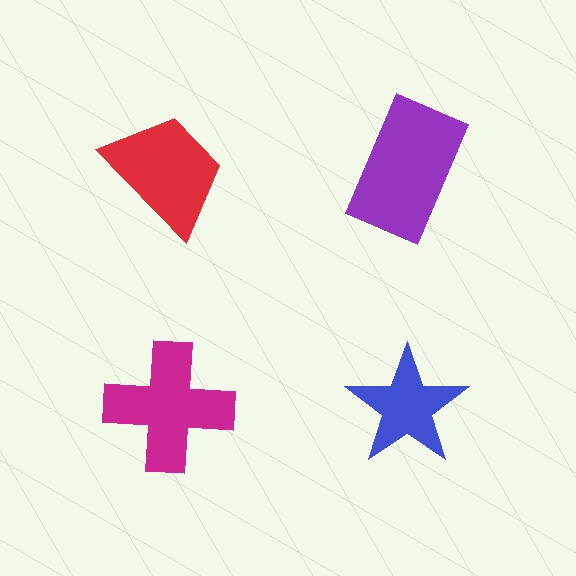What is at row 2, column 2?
A blue star.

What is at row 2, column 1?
A magenta cross.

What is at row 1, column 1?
A red trapezoid.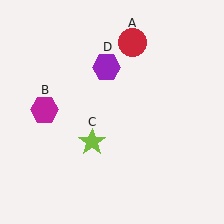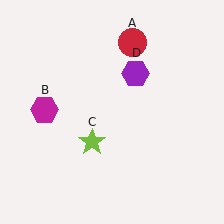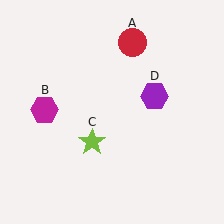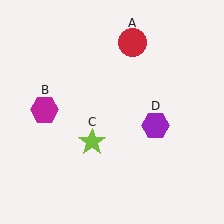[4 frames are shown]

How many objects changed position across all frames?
1 object changed position: purple hexagon (object D).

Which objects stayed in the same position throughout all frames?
Red circle (object A) and magenta hexagon (object B) and lime star (object C) remained stationary.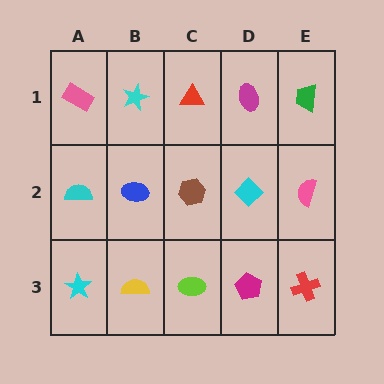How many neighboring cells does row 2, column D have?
4.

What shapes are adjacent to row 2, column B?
A cyan star (row 1, column B), a yellow semicircle (row 3, column B), a cyan semicircle (row 2, column A), a brown hexagon (row 2, column C).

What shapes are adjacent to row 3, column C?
A brown hexagon (row 2, column C), a yellow semicircle (row 3, column B), a magenta pentagon (row 3, column D).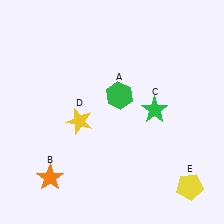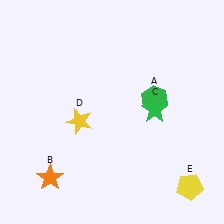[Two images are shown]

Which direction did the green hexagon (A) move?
The green hexagon (A) moved right.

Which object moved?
The green hexagon (A) moved right.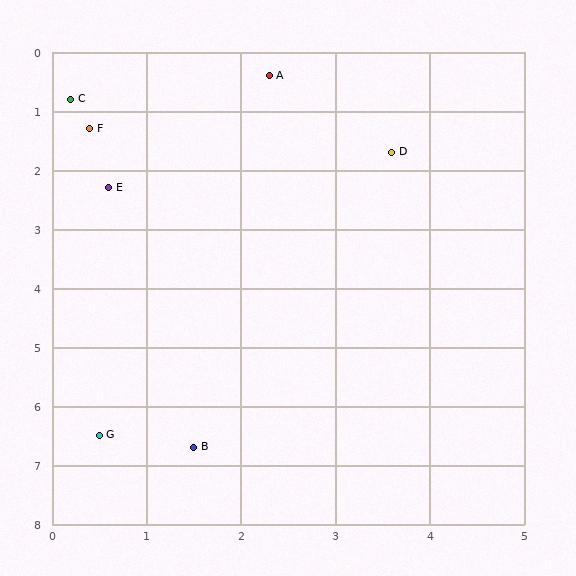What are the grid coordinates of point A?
Point A is at approximately (2.3, 0.4).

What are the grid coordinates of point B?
Point B is at approximately (1.5, 6.7).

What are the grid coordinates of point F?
Point F is at approximately (0.4, 1.3).